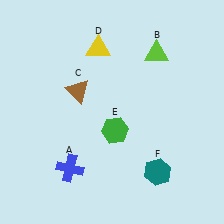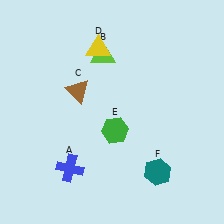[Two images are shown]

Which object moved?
The lime triangle (B) moved left.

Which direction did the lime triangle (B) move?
The lime triangle (B) moved left.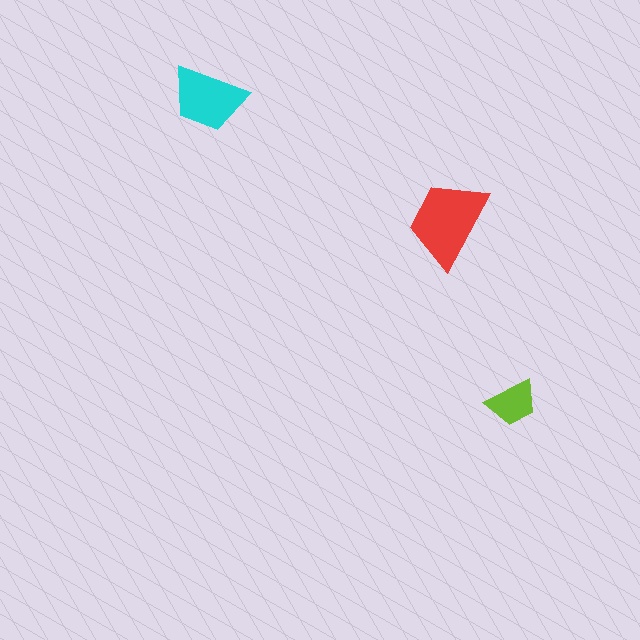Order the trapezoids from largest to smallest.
the red one, the cyan one, the lime one.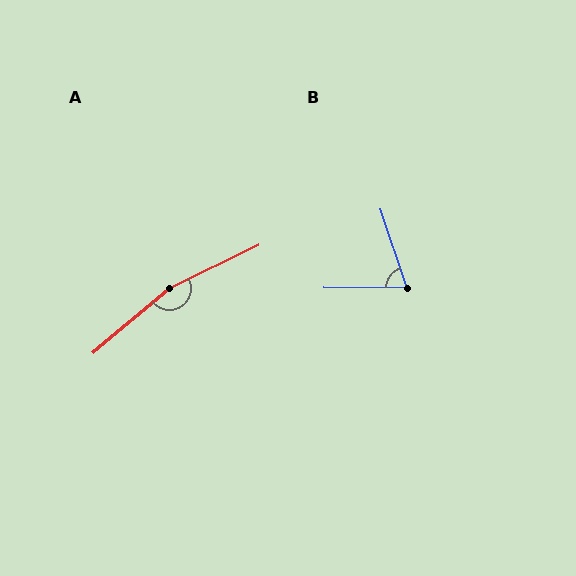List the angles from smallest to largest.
B (71°), A (166°).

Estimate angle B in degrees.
Approximately 71 degrees.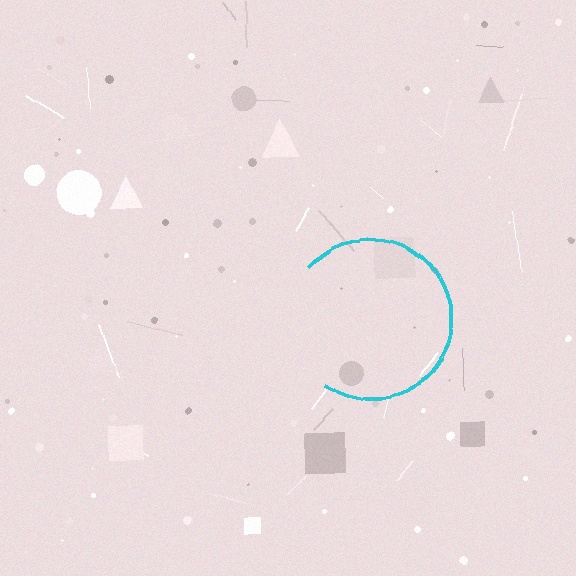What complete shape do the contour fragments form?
The contour fragments form a circle.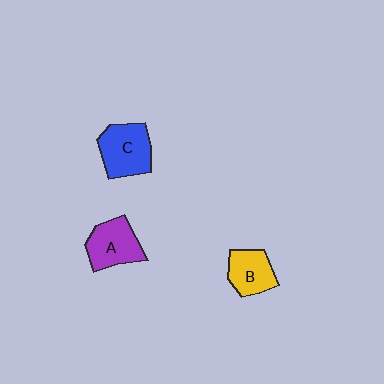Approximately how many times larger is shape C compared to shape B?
Approximately 1.3 times.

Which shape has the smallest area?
Shape B (yellow).